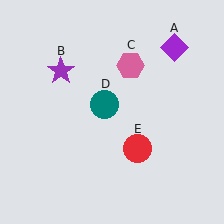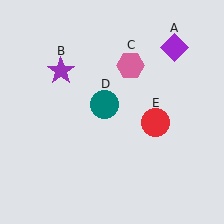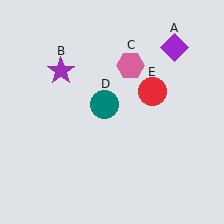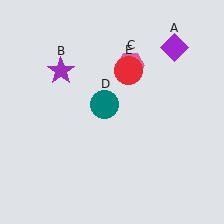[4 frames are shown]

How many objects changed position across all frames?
1 object changed position: red circle (object E).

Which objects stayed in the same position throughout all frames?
Purple diamond (object A) and purple star (object B) and pink hexagon (object C) and teal circle (object D) remained stationary.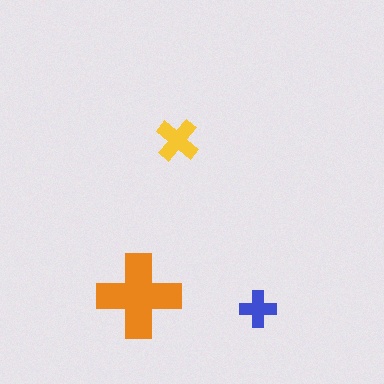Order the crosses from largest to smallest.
the orange one, the yellow one, the blue one.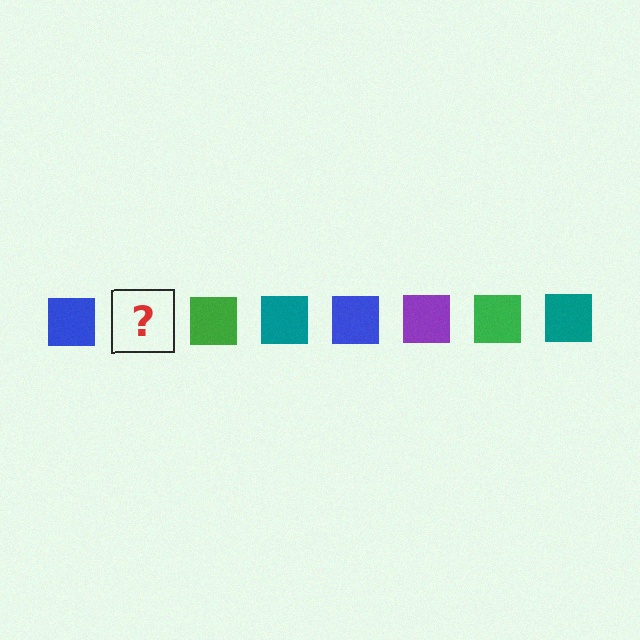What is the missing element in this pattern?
The missing element is a purple square.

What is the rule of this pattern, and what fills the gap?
The rule is that the pattern cycles through blue, purple, green, teal squares. The gap should be filled with a purple square.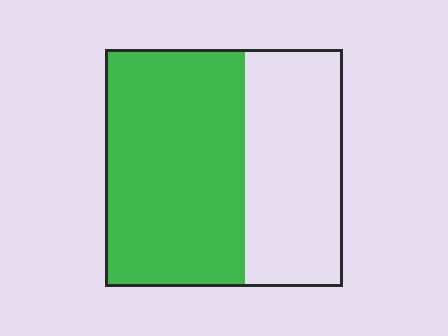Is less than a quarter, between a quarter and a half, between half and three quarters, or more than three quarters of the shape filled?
Between half and three quarters.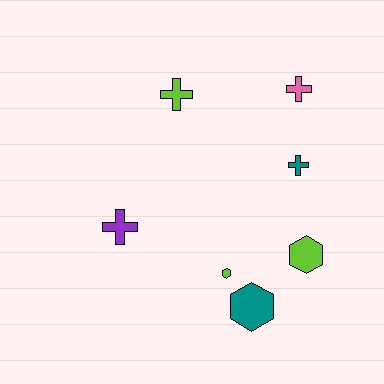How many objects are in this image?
There are 7 objects.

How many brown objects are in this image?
There are no brown objects.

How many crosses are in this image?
There are 4 crosses.